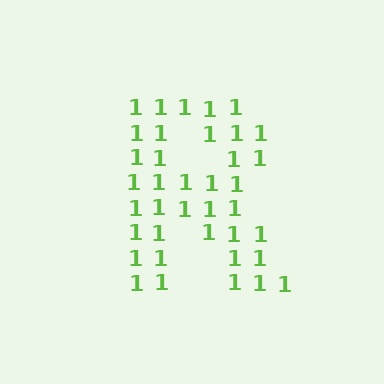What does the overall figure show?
The overall figure shows the letter R.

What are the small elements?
The small elements are digit 1's.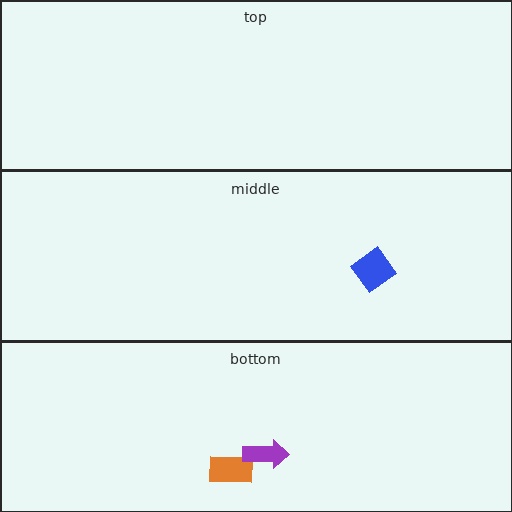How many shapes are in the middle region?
1.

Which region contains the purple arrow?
The bottom region.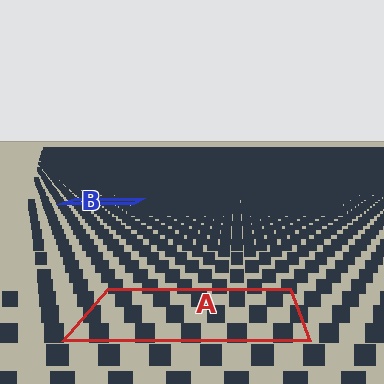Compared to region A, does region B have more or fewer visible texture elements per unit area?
Region B has more texture elements per unit area — they are packed more densely because it is farther away.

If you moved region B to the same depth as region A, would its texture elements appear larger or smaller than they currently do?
They would appear larger. At a closer depth, the same texture elements are projected at a bigger on-screen size.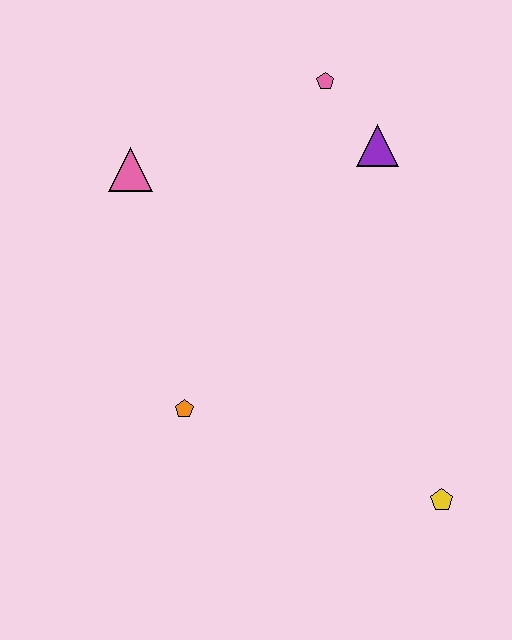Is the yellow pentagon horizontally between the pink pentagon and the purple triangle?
No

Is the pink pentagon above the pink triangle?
Yes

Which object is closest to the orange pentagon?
The pink triangle is closest to the orange pentagon.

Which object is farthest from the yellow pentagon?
The pink triangle is farthest from the yellow pentagon.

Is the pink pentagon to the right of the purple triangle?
No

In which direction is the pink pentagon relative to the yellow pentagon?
The pink pentagon is above the yellow pentagon.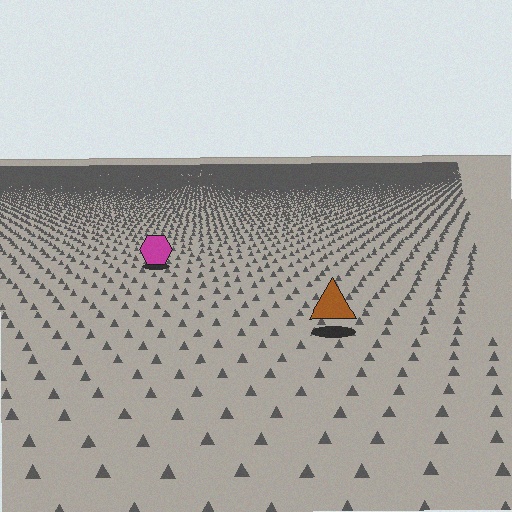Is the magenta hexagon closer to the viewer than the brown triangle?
No. The brown triangle is closer — you can tell from the texture gradient: the ground texture is coarser near it.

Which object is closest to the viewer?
The brown triangle is closest. The texture marks near it are larger and more spread out.